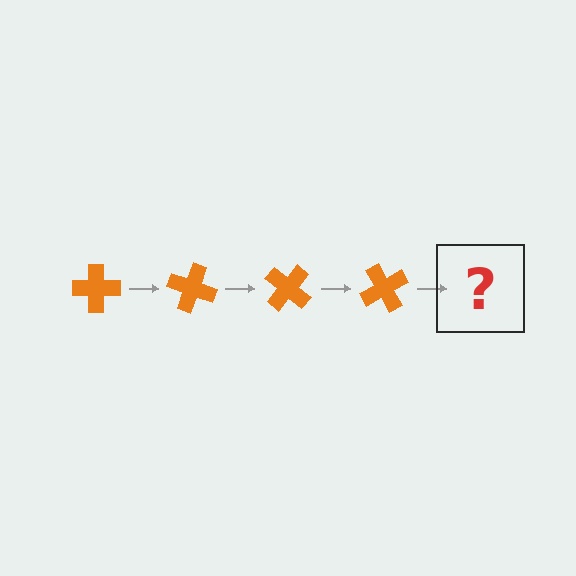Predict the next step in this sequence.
The next step is an orange cross rotated 80 degrees.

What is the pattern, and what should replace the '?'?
The pattern is that the cross rotates 20 degrees each step. The '?' should be an orange cross rotated 80 degrees.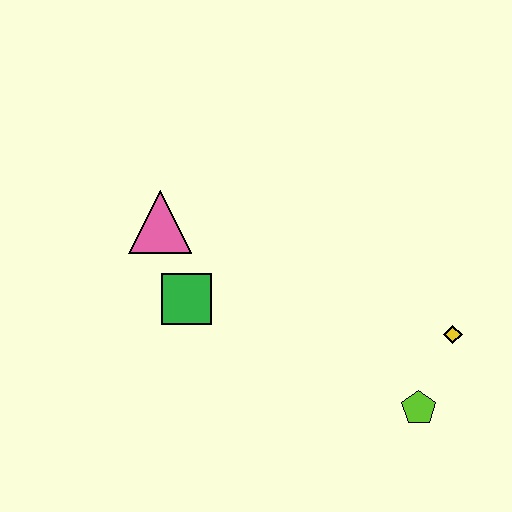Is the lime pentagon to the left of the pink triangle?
No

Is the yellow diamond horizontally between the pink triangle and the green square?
No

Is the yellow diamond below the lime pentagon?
No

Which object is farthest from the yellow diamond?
The pink triangle is farthest from the yellow diamond.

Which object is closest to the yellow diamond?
The lime pentagon is closest to the yellow diamond.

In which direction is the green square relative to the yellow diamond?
The green square is to the left of the yellow diamond.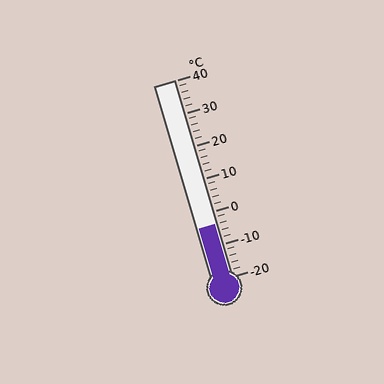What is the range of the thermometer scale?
The thermometer scale ranges from -20°C to 40°C.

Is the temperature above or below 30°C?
The temperature is below 30°C.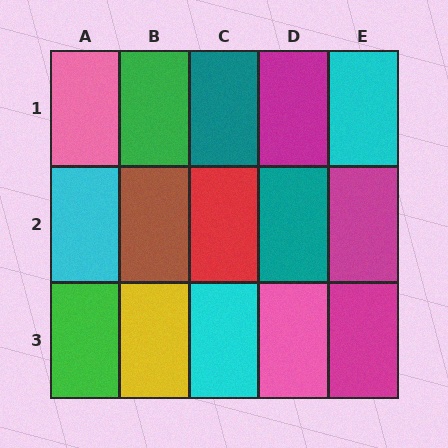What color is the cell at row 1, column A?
Pink.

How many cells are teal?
2 cells are teal.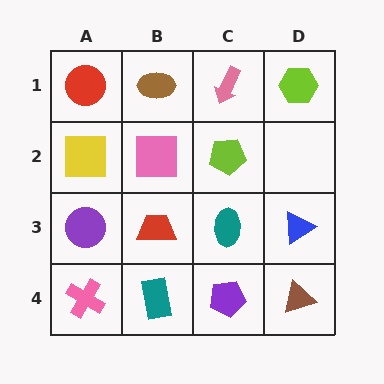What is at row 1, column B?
A brown ellipse.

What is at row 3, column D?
A blue triangle.